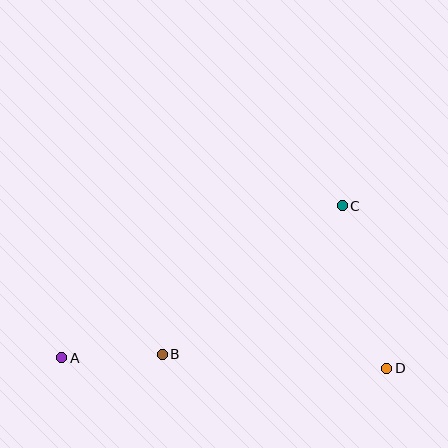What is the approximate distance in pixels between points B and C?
The distance between B and C is approximately 233 pixels.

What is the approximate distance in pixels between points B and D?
The distance between B and D is approximately 225 pixels.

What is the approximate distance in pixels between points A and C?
The distance between A and C is approximately 319 pixels.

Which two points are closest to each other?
Points A and B are closest to each other.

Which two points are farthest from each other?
Points A and D are farthest from each other.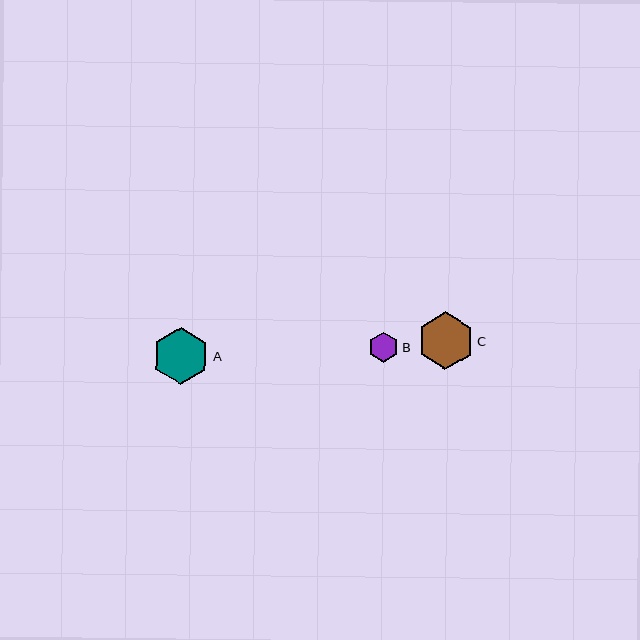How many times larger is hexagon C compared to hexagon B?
Hexagon C is approximately 1.9 times the size of hexagon B.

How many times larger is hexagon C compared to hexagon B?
Hexagon C is approximately 1.9 times the size of hexagon B.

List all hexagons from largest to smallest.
From largest to smallest: C, A, B.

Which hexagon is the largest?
Hexagon C is the largest with a size of approximately 57 pixels.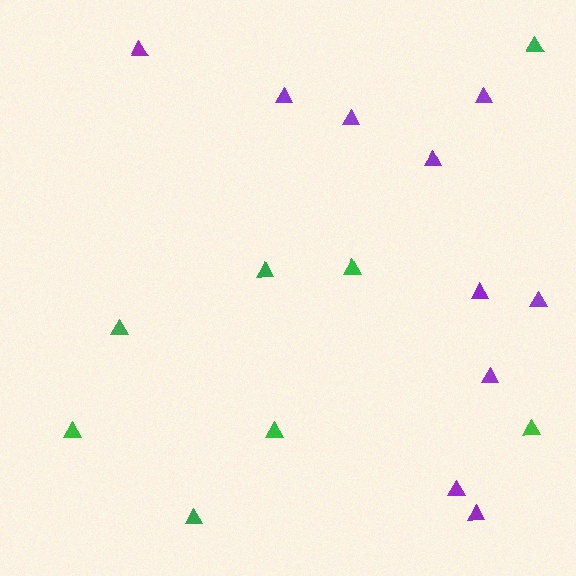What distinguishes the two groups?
There are 2 groups: one group of green triangles (8) and one group of purple triangles (10).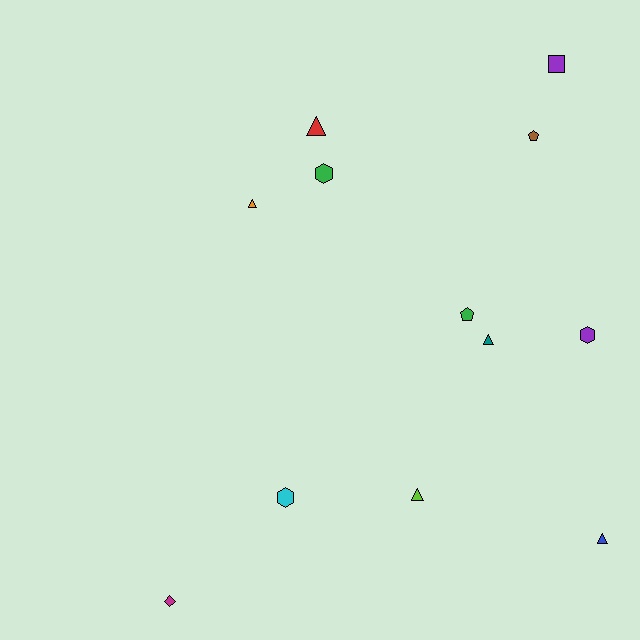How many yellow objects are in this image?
There are no yellow objects.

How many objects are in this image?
There are 12 objects.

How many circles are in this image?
There are no circles.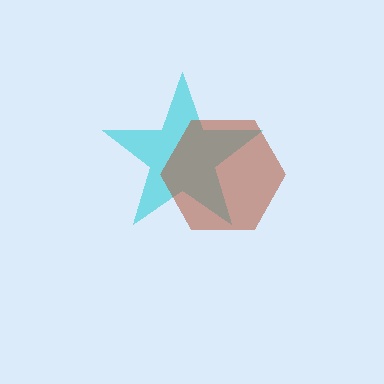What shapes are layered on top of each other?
The layered shapes are: a cyan star, a brown hexagon.